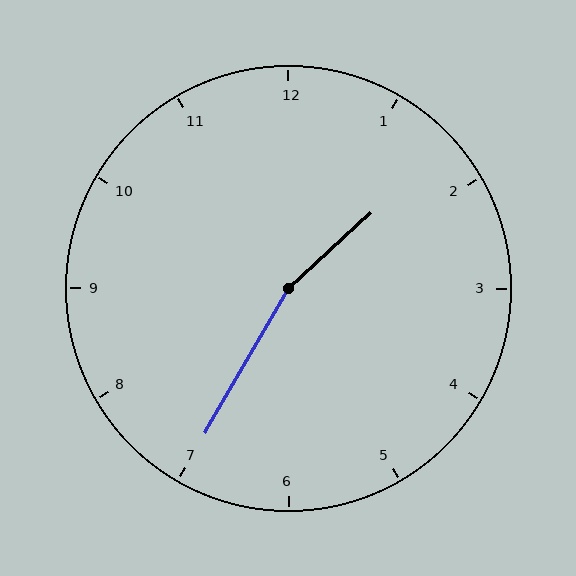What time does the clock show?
1:35.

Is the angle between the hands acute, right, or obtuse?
It is obtuse.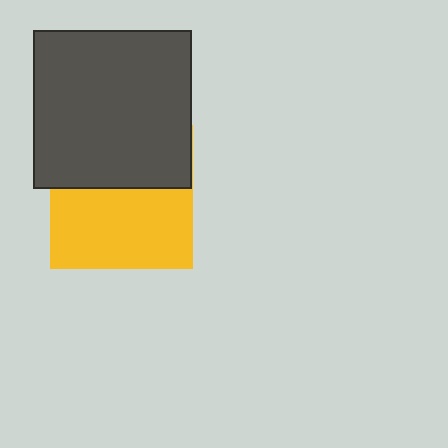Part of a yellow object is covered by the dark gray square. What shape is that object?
It is a square.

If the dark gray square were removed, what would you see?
You would see the complete yellow square.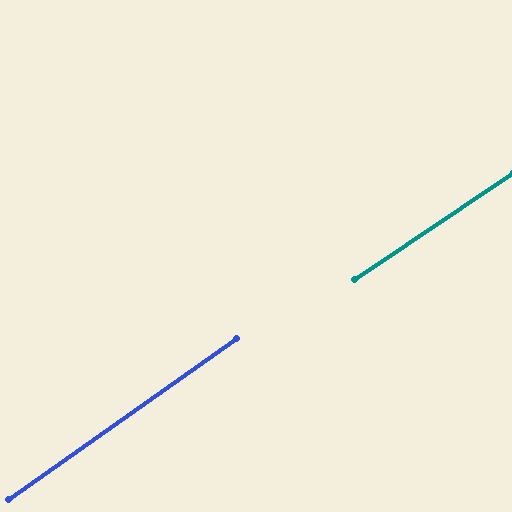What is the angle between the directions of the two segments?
Approximately 1 degree.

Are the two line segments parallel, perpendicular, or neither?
Parallel — their directions differ by only 1.1°.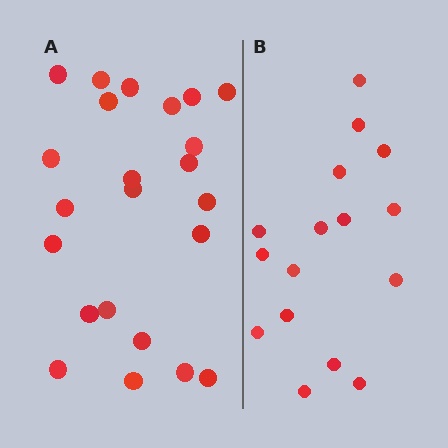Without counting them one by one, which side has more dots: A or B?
Region A (the left region) has more dots.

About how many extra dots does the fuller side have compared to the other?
Region A has roughly 8 or so more dots than region B.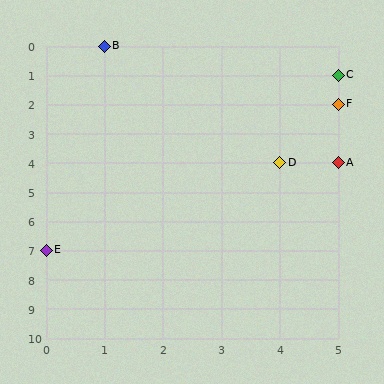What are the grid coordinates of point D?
Point D is at grid coordinates (4, 4).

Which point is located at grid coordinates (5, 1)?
Point C is at (5, 1).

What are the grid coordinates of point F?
Point F is at grid coordinates (5, 2).